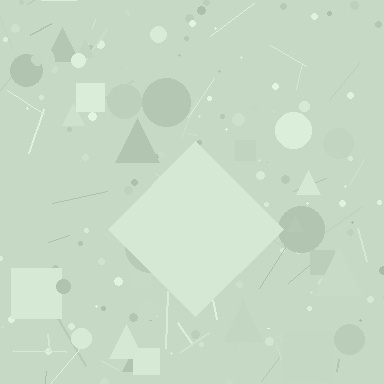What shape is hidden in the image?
A diamond is hidden in the image.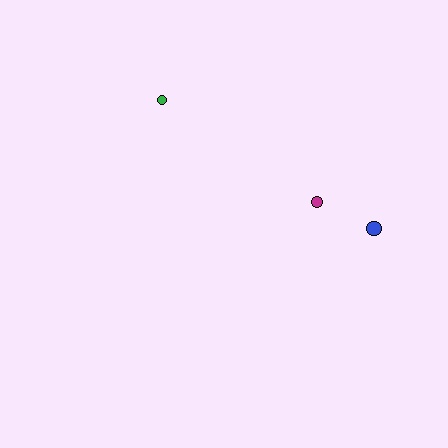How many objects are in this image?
There are 3 objects.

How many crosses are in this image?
There are no crosses.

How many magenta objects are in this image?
There is 1 magenta object.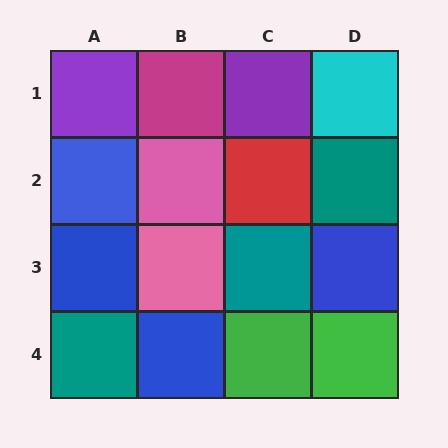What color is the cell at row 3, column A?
Blue.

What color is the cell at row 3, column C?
Teal.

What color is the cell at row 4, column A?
Teal.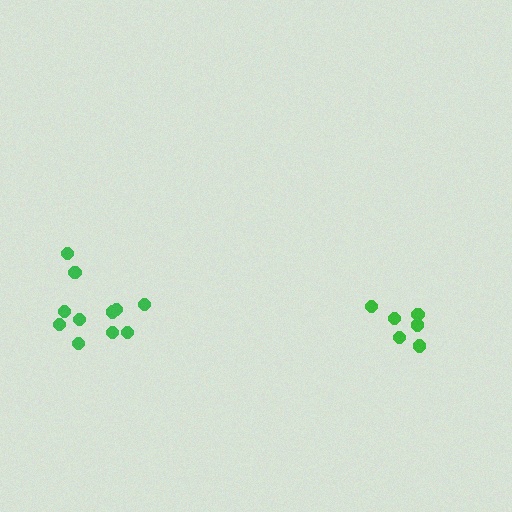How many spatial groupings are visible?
There are 2 spatial groupings.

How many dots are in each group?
Group 1: 11 dots, Group 2: 6 dots (17 total).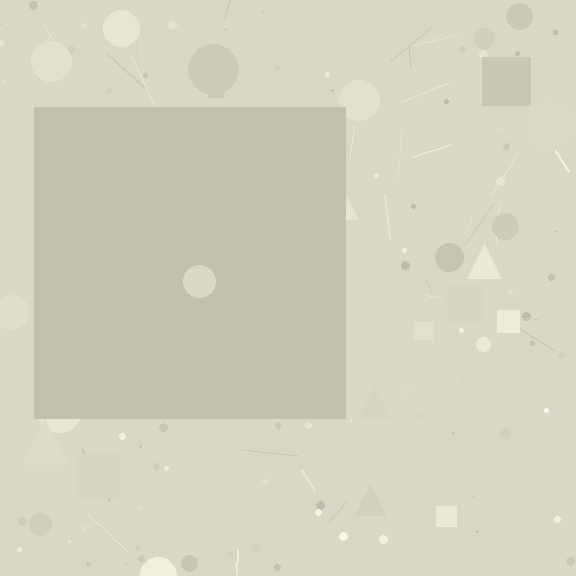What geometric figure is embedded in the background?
A square is embedded in the background.